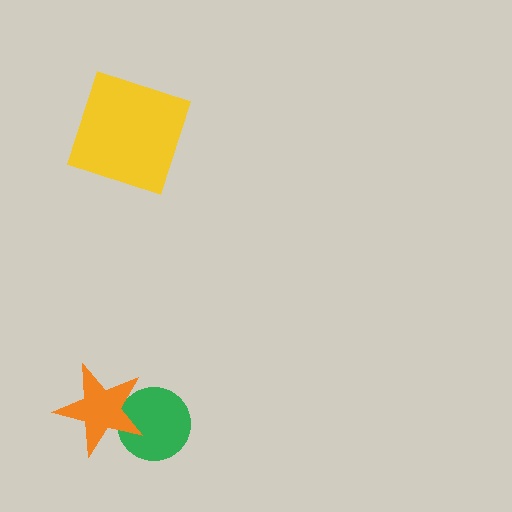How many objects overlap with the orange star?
1 object overlaps with the orange star.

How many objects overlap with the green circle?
1 object overlaps with the green circle.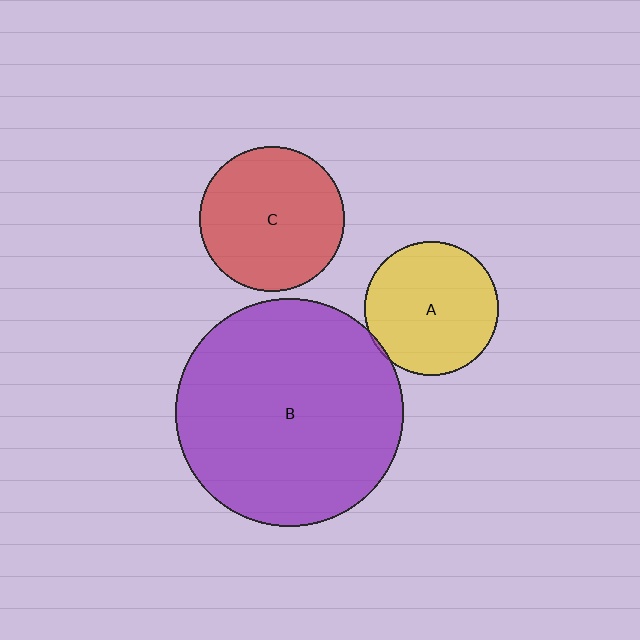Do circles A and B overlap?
Yes.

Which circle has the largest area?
Circle B (purple).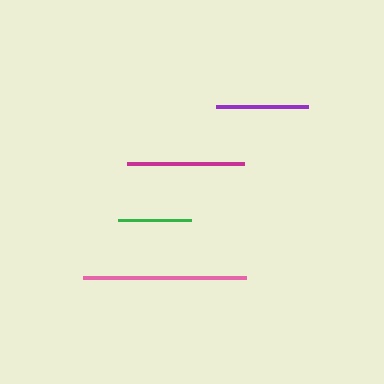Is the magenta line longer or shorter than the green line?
The magenta line is longer than the green line.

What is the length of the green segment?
The green segment is approximately 74 pixels long.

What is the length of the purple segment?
The purple segment is approximately 93 pixels long.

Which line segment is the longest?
The pink line is the longest at approximately 163 pixels.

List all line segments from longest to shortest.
From longest to shortest: pink, magenta, purple, green.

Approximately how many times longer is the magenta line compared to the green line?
The magenta line is approximately 1.6 times the length of the green line.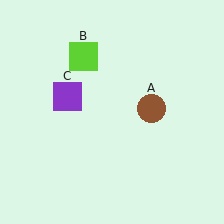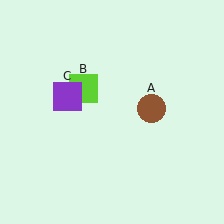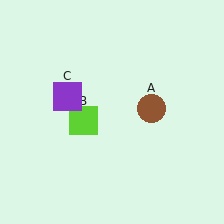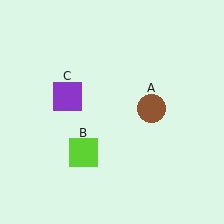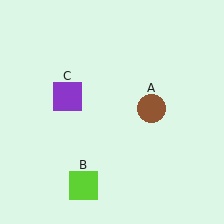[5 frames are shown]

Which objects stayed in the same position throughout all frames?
Brown circle (object A) and purple square (object C) remained stationary.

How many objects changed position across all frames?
1 object changed position: lime square (object B).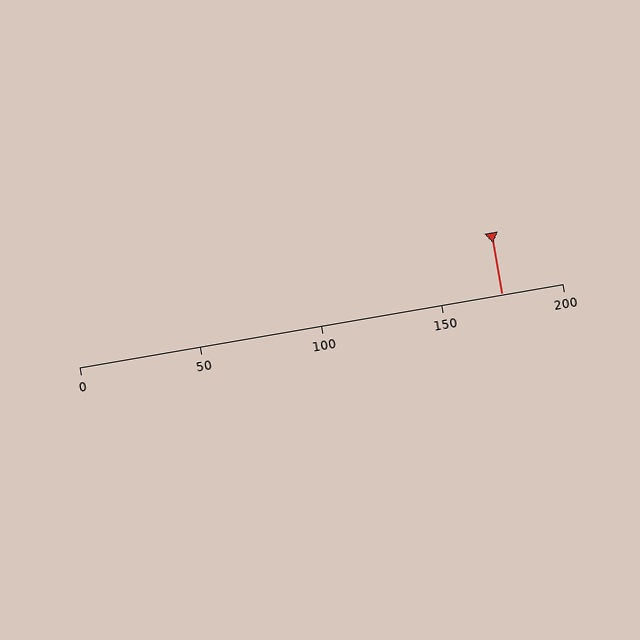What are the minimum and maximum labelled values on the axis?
The axis runs from 0 to 200.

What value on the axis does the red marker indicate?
The marker indicates approximately 175.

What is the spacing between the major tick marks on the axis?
The major ticks are spaced 50 apart.